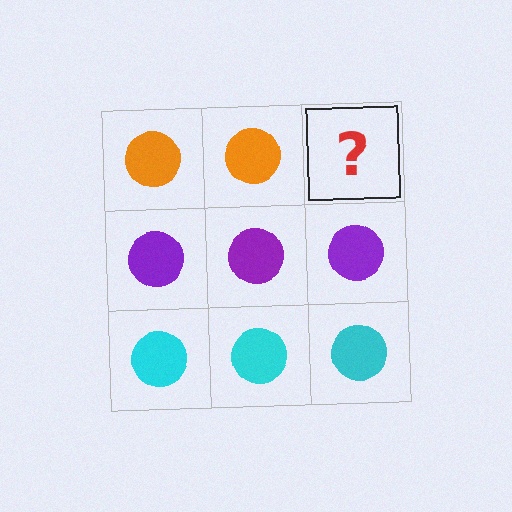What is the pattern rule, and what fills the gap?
The rule is that each row has a consistent color. The gap should be filled with an orange circle.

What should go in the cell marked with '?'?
The missing cell should contain an orange circle.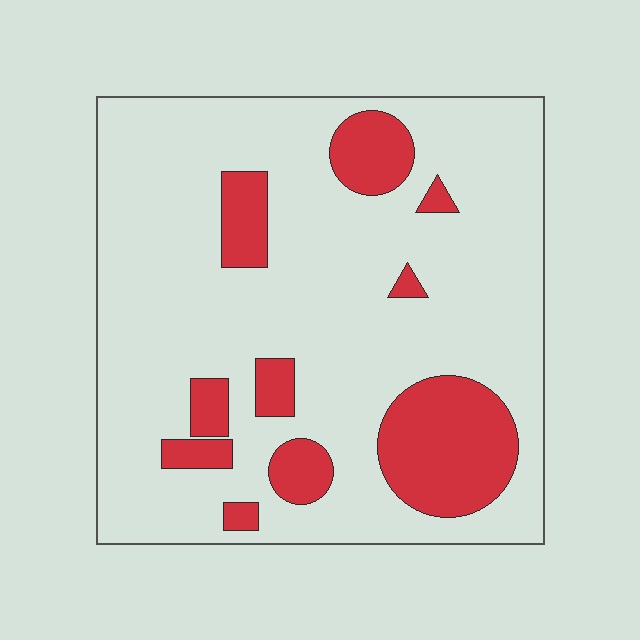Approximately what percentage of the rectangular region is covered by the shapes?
Approximately 20%.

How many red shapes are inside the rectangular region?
10.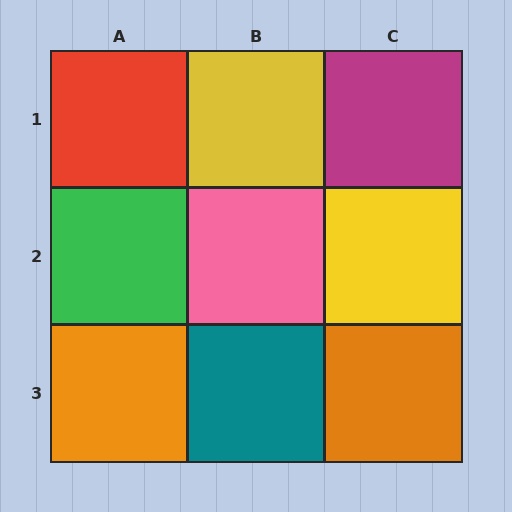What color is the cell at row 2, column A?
Green.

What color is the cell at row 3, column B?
Teal.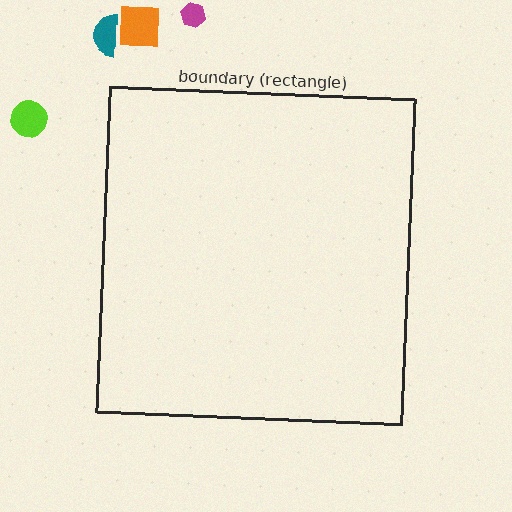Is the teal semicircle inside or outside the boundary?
Outside.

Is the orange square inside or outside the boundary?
Outside.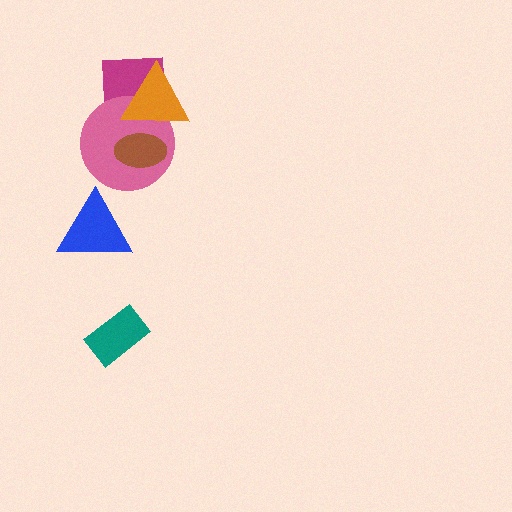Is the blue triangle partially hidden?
No, no other shape covers it.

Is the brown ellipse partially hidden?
Yes, it is partially covered by another shape.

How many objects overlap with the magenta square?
2 objects overlap with the magenta square.